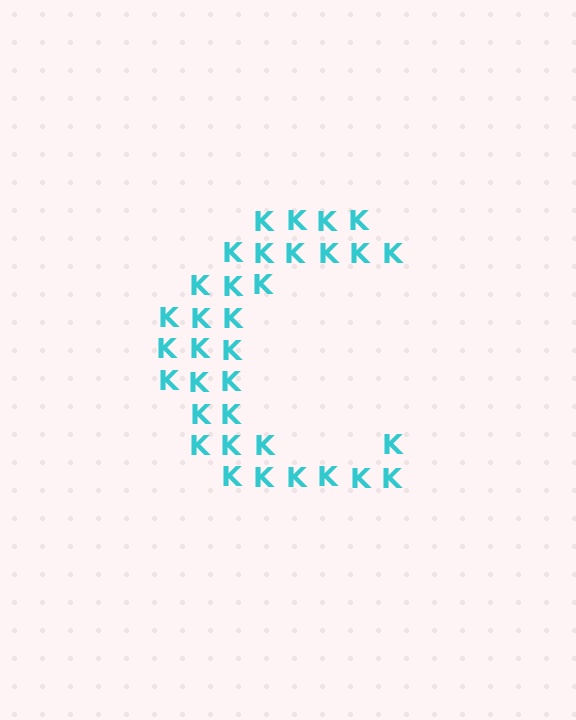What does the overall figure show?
The overall figure shows the letter C.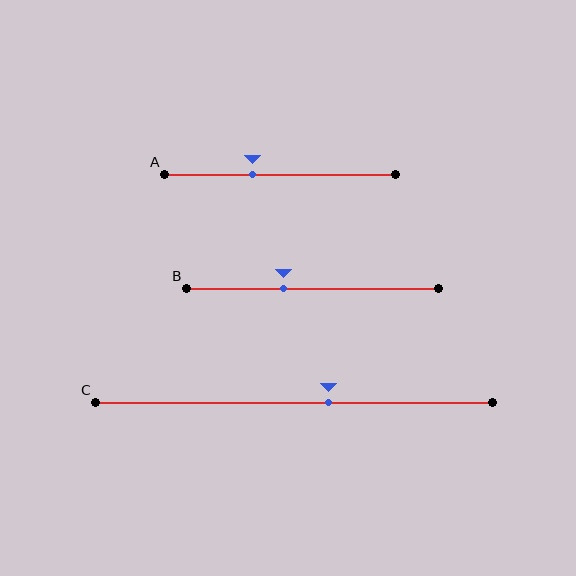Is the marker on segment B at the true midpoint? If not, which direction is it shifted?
No, the marker on segment B is shifted to the left by about 11% of the segment length.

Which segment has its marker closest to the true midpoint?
Segment C has its marker closest to the true midpoint.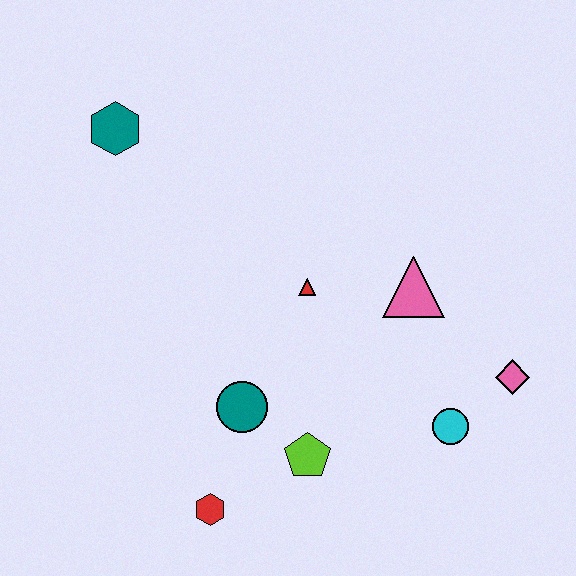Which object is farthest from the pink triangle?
The teal hexagon is farthest from the pink triangle.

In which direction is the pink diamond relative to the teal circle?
The pink diamond is to the right of the teal circle.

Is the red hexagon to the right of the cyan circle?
No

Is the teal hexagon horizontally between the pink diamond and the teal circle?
No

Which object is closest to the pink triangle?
The red triangle is closest to the pink triangle.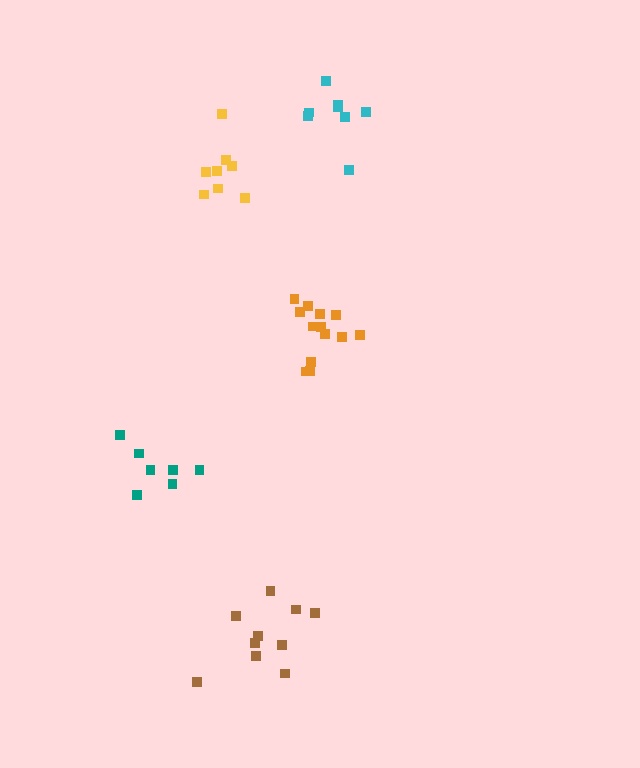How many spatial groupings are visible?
There are 5 spatial groupings.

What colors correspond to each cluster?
The clusters are colored: yellow, orange, teal, brown, cyan.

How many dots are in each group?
Group 1: 8 dots, Group 2: 13 dots, Group 3: 7 dots, Group 4: 10 dots, Group 5: 8 dots (46 total).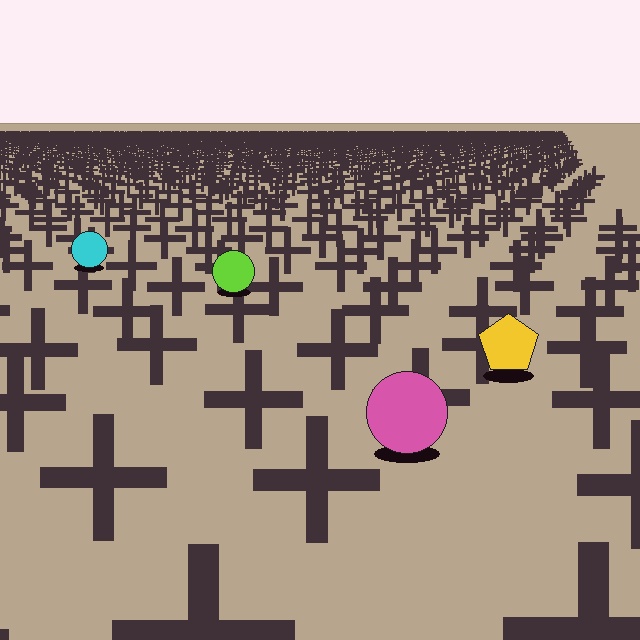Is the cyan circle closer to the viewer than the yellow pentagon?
No. The yellow pentagon is closer — you can tell from the texture gradient: the ground texture is coarser near it.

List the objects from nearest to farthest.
From nearest to farthest: the pink circle, the yellow pentagon, the lime circle, the cyan circle.